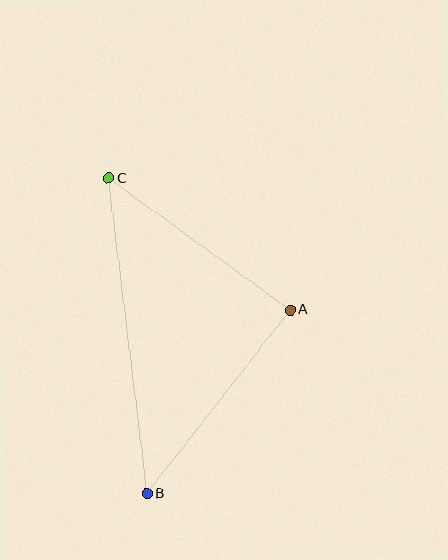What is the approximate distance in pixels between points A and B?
The distance between A and B is approximately 233 pixels.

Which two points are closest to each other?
Points A and C are closest to each other.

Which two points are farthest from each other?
Points B and C are farthest from each other.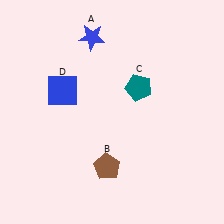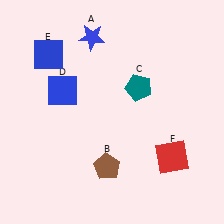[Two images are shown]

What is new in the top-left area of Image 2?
A blue square (E) was added in the top-left area of Image 2.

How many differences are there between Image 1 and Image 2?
There are 2 differences between the two images.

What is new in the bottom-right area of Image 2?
A red square (F) was added in the bottom-right area of Image 2.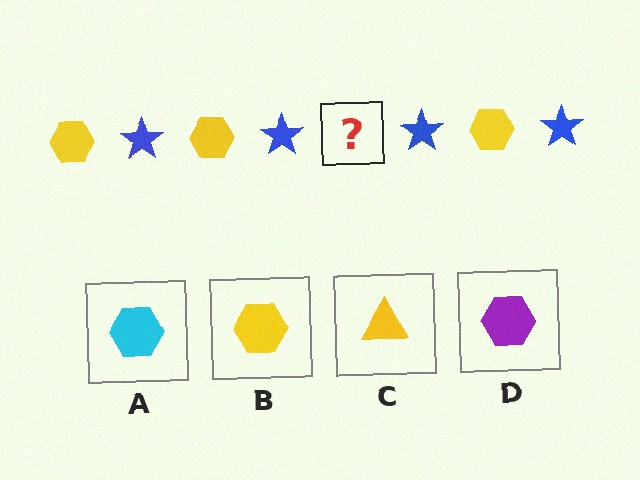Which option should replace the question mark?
Option B.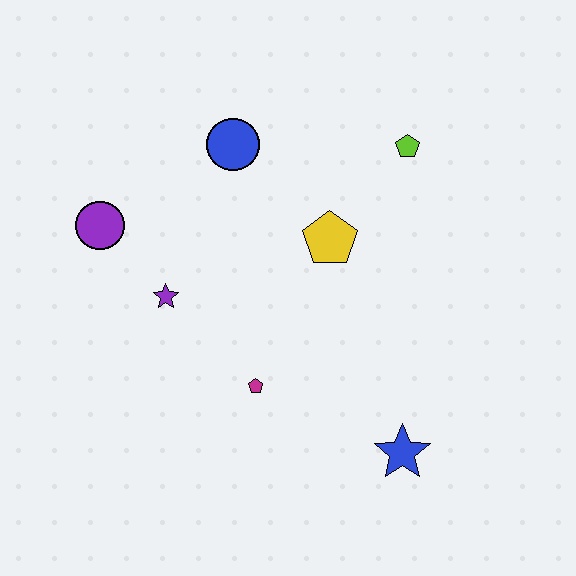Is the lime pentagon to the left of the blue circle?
No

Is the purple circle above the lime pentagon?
No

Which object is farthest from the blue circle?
The blue star is farthest from the blue circle.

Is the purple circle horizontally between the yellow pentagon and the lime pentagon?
No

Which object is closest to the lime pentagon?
The yellow pentagon is closest to the lime pentagon.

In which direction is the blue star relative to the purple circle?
The blue star is to the right of the purple circle.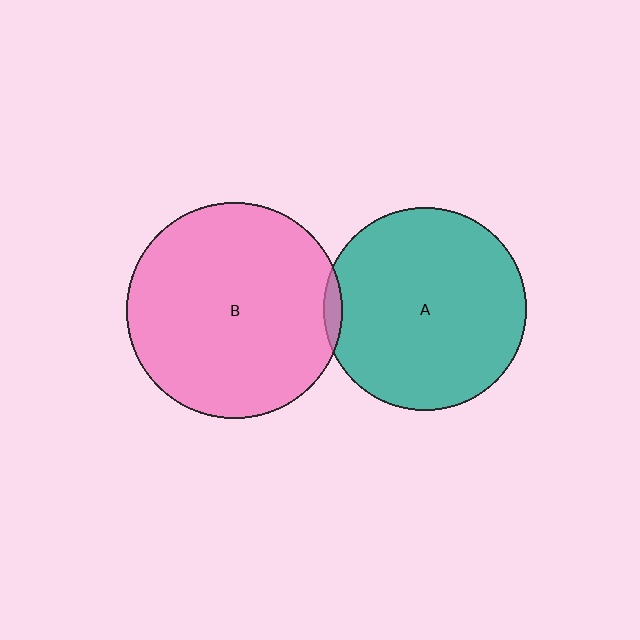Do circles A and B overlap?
Yes.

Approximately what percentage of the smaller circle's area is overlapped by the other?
Approximately 5%.